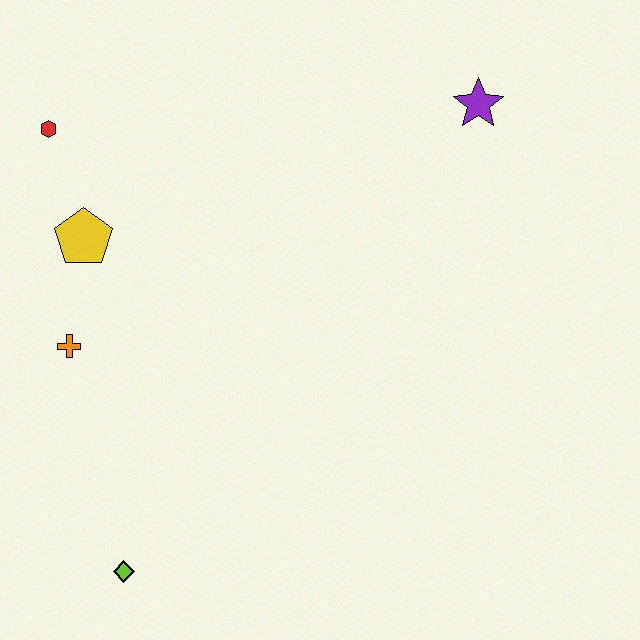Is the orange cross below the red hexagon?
Yes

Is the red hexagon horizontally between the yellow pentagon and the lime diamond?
No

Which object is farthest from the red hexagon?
The lime diamond is farthest from the red hexagon.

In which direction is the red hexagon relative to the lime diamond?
The red hexagon is above the lime diamond.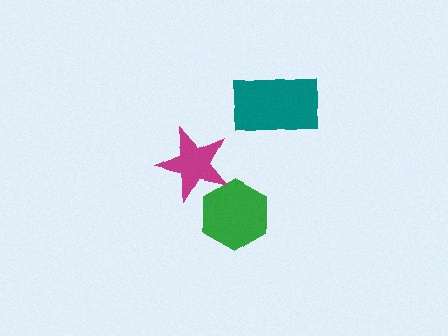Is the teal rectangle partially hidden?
No, no other shape covers it.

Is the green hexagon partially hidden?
Yes, it is partially covered by another shape.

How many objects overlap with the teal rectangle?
0 objects overlap with the teal rectangle.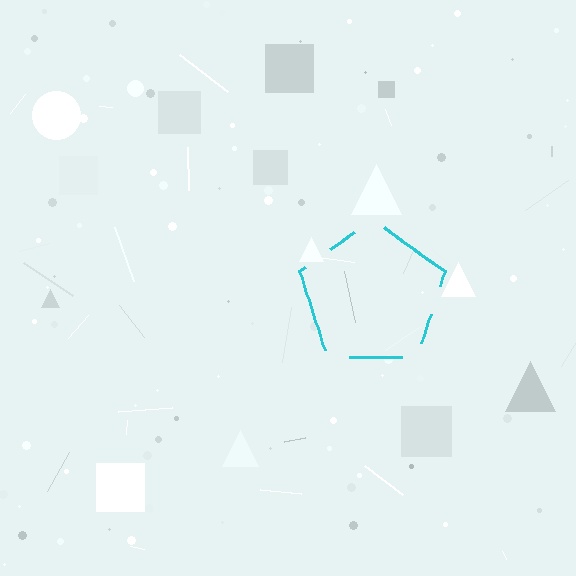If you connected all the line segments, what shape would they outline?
They would outline a pentagon.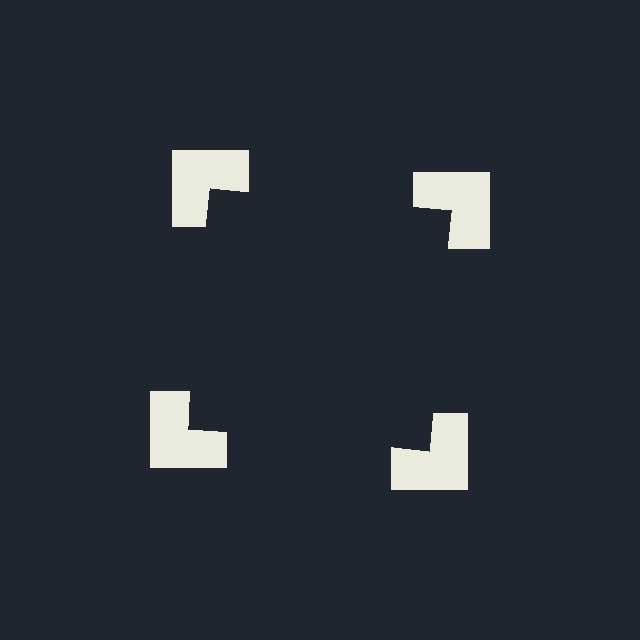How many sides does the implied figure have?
4 sides.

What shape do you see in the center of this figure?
An illusory square — its edges are inferred from the aligned wedge cuts in the notched squares, not physically drawn.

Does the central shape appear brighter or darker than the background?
It typically appears slightly darker than the background, even though no actual brightness change is drawn.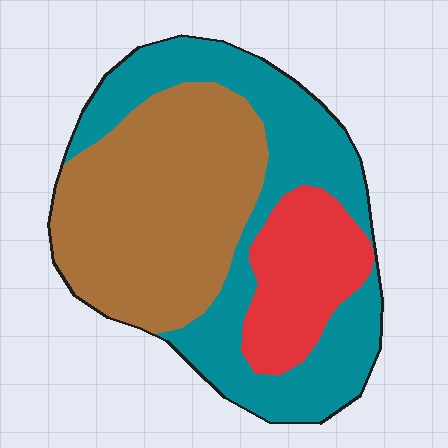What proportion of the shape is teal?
Teal takes up between a quarter and a half of the shape.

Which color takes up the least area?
Red, at roughly 15%.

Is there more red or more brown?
Brown.